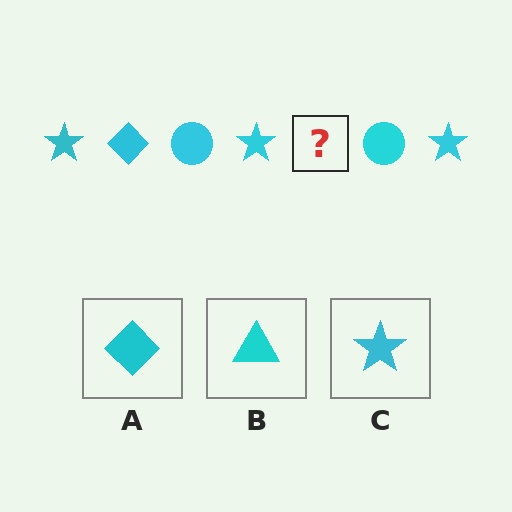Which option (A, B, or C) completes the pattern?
A.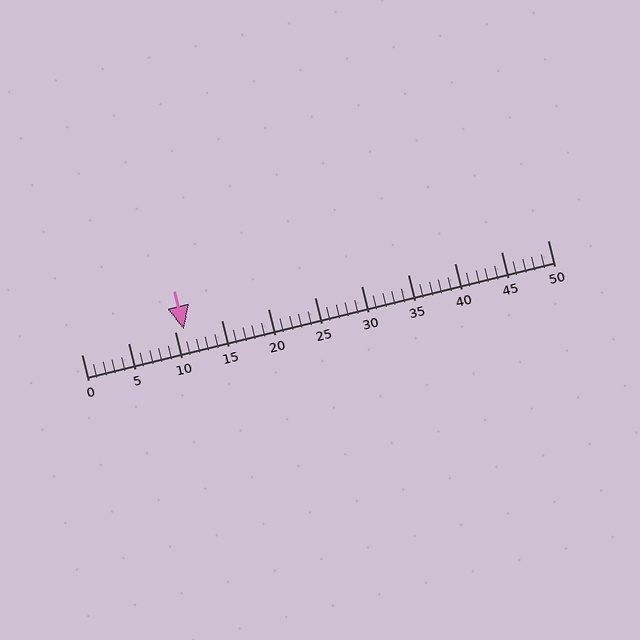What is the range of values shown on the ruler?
The ruler shows values from 0 to 50.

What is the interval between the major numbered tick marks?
The major tick marks are spaced 5 units apart.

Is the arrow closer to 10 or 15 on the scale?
The arrow is closer to 10.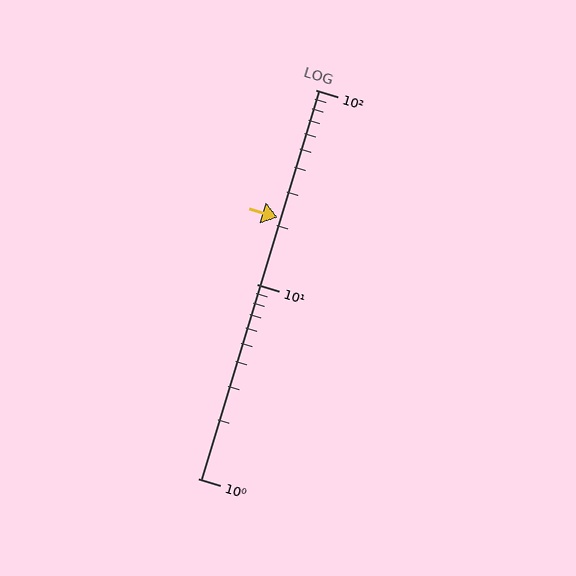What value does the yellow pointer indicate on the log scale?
The pointer indicates approximately 22.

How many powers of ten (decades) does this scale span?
The scale spans 2 decades, from 1 to 100.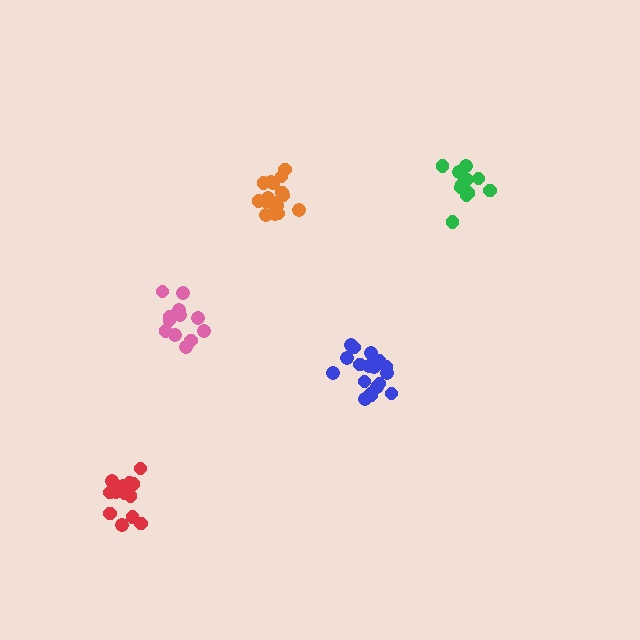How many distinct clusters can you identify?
There are 5 distinct clusters.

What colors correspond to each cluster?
The clusters are colored: blue, green, pink, orange, red.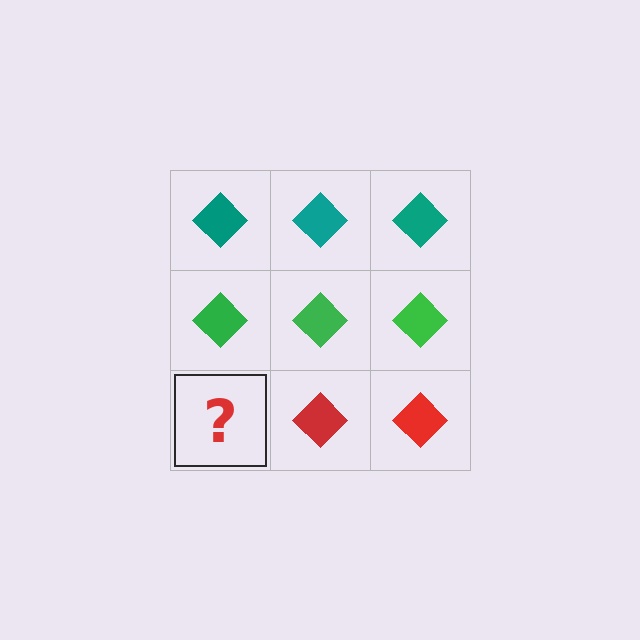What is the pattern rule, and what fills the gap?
The rule is that each row has a consistent color. The gap should be filled with a red diamond.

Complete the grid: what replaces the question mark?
The question mark should be replaced with a red diamond.